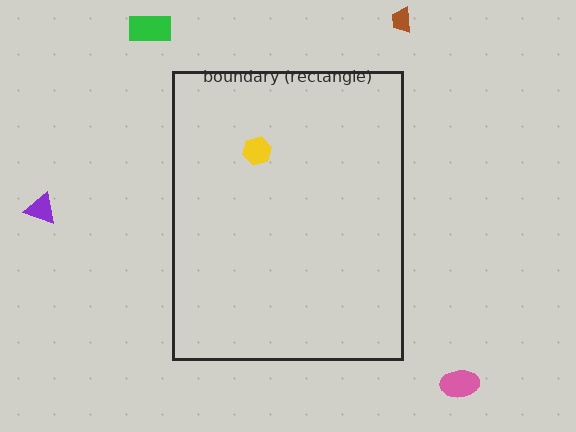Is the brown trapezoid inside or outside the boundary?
Outside.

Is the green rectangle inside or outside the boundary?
Outside.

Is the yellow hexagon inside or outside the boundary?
Inside.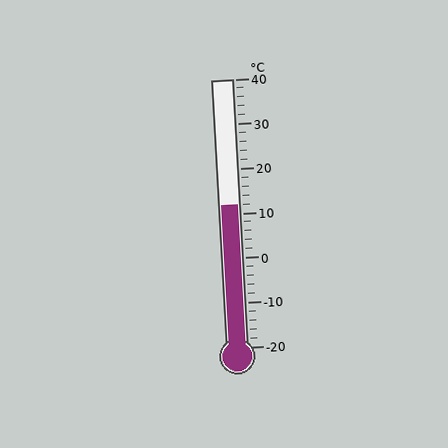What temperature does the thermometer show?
The thermometer shows approximately 12°C.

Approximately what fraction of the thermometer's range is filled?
The thermometer is filled to approximately 55% of its range.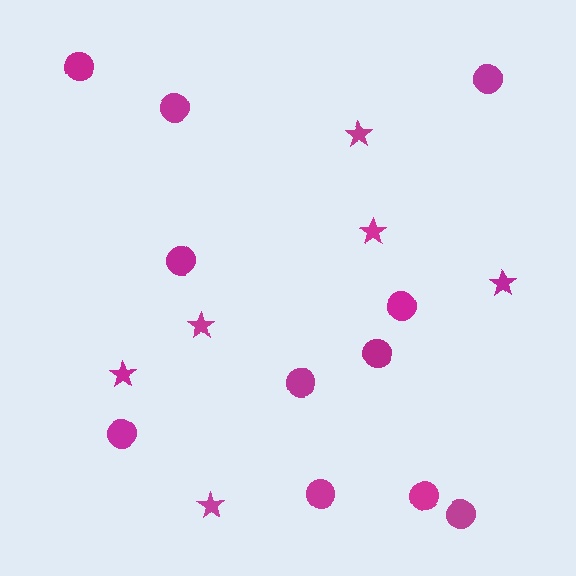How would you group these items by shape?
There are 2 groups: one group of stars (6) and one group of circles (11).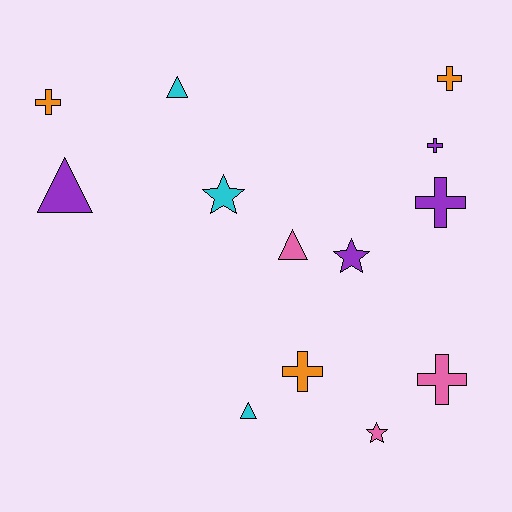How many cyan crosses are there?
There are no cyan crosses.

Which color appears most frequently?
Purple, with 4 objects.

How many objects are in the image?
There are 13 objects.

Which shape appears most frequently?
Cross, with 6 objects.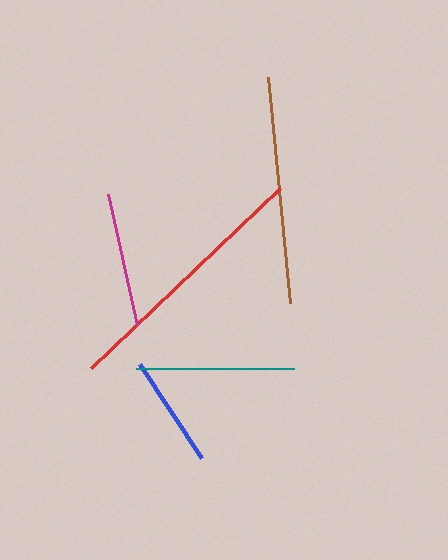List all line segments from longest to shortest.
From longest to shortest: red, brown, teal, magenta, blue.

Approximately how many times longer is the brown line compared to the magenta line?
The brown line is approximately 1.7 times the length of the magenta line.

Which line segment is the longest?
The red line is the longest at approximately 260 pixels.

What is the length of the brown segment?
The brown segment is approximately 227 pixels long.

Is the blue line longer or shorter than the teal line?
The teal line is longer than the blue line.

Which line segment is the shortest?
The blue line is the shortest at approximately 112 pixels.